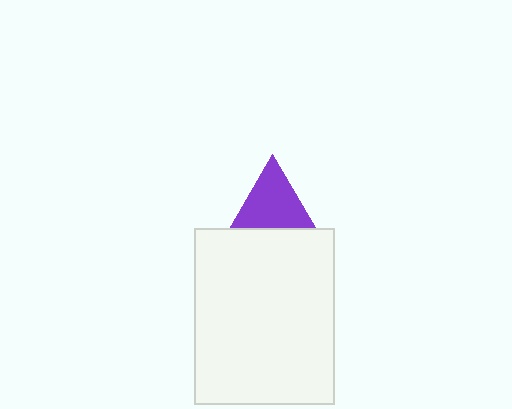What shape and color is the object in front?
The object in front is a white rectangle.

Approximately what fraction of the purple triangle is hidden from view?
Roughly 43% of the purple triangle is hidden behind the white rectangle.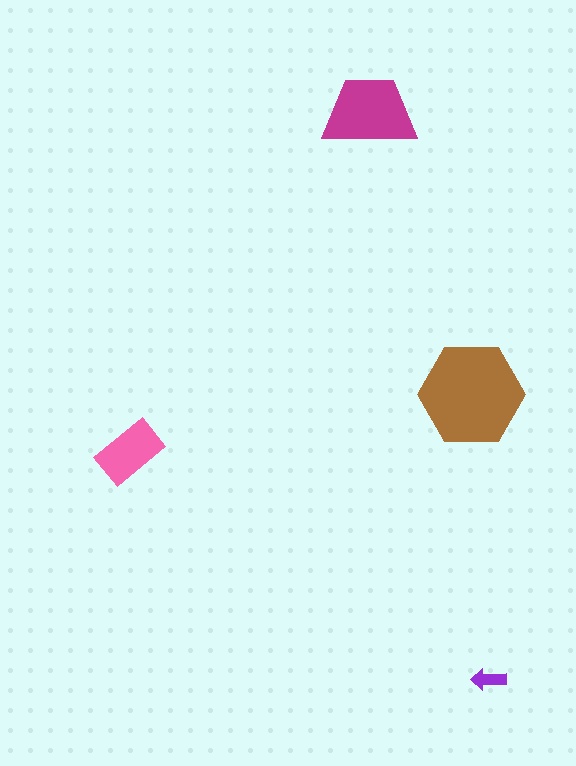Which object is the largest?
The brown hexagon.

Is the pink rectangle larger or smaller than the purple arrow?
Larger.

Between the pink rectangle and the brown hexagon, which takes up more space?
The brown hexagon.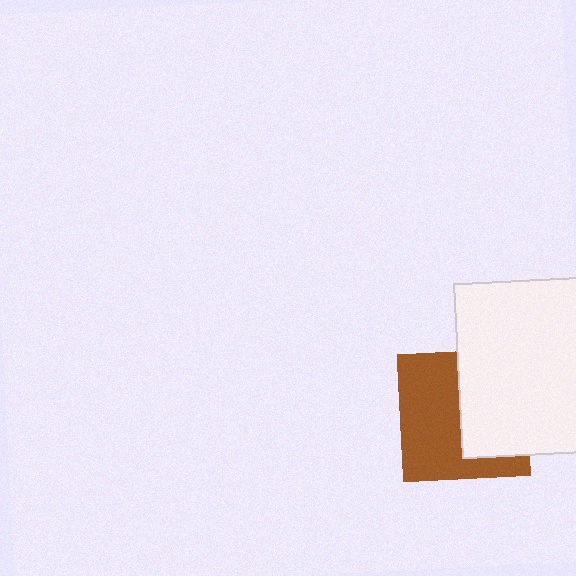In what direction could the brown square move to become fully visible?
The brown square could move left. That would shift it out from behind the white rectangle entirely.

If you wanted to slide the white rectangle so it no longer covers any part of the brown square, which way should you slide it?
Slide it right — that is the most direct way to separate the two shapes.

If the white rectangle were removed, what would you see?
You would see the complete brown square.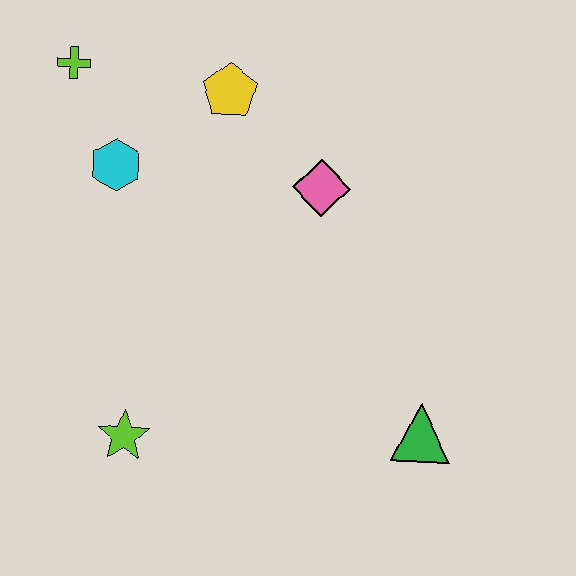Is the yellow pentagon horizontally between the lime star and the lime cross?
No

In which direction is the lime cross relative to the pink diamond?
The lime cross is to the left of the pink diamond.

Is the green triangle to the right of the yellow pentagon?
Yes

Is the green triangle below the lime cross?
Yes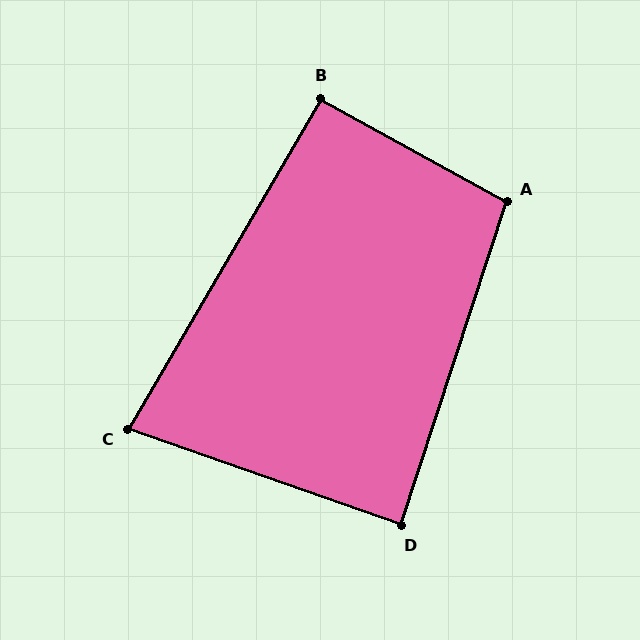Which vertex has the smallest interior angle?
C, at approximately 79 degrees.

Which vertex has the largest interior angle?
A, at approximately 101 degrees.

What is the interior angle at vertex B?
Approximately 91 degrees (approximately right).